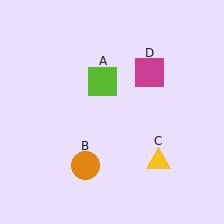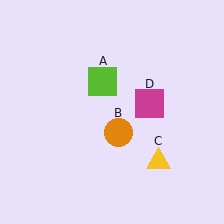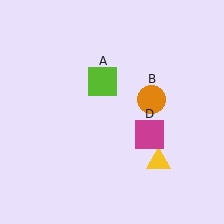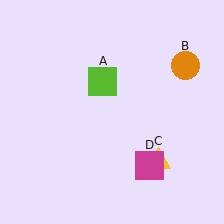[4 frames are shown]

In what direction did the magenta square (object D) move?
The magenta square (object D) moved down.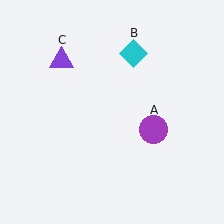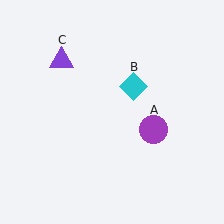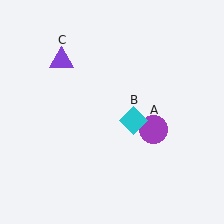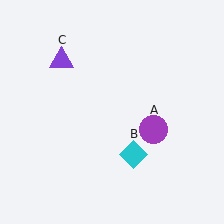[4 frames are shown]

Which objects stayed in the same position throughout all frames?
Purple circle (object A) and purple triangle (object C) remained stationary.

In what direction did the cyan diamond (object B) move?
The cyan diamond (object B) moved down.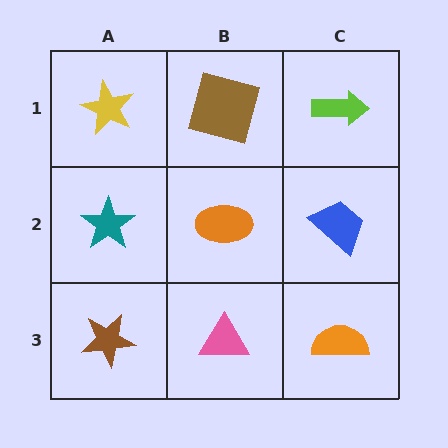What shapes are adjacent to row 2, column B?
A brown square (row 1, column B), a pink triangle (row 3, column B), a teal star (row 2, column A), a blue trapezoid (row 2, column C).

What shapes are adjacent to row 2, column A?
A yellow star (row 1, column A), a brown star (row 3, column A), an orange ellipse (row 2, column B).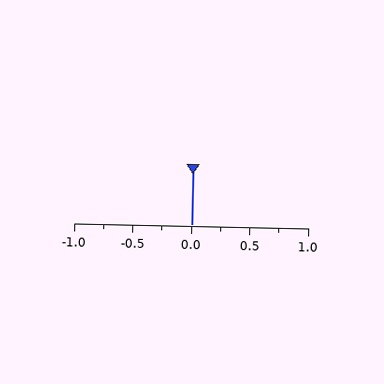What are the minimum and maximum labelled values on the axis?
The axis runs from -1.0 to 1.0.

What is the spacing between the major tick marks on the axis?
The major ticks are spaced 0.5 apart.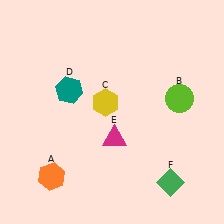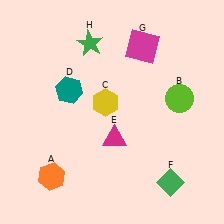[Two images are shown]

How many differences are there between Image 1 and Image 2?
There are 2 differences between the two images.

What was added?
A magenta square (G), a green star (H) were added in Image 2.